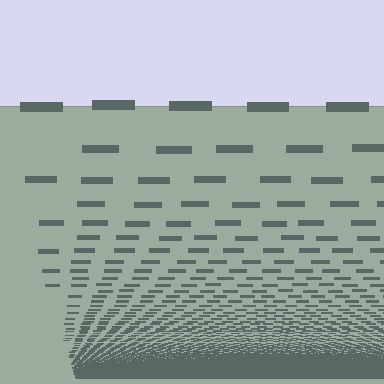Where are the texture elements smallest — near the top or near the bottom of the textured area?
Near the bottom.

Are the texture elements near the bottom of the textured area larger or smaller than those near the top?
Smaller. The gradient is inverted — elements near the bottom are smaller and denser.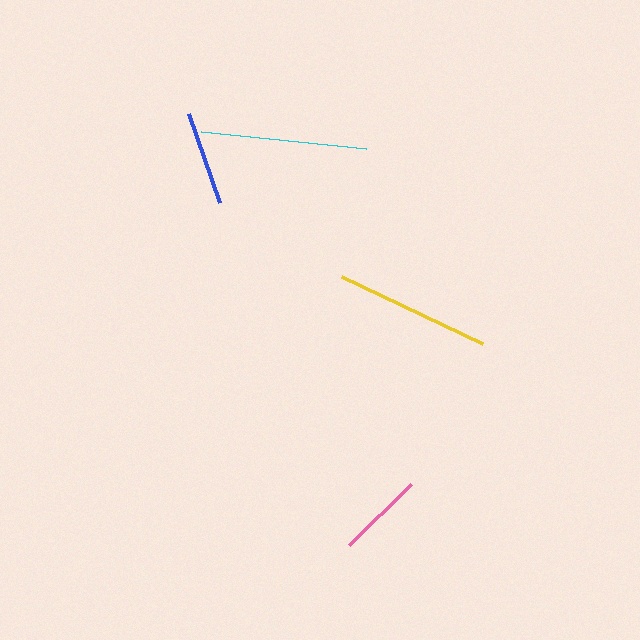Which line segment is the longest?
The cyan line is the longest at approximately 166 pixels.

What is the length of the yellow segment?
The yellow segment is approximately 156 pixels long.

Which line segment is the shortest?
The pink line is the shortest at approximately 87 pixels.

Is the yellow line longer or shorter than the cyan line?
The cyan line is longer than the yellow line.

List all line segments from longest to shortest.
From longest to shortest: cyan, yellow, blue, pink.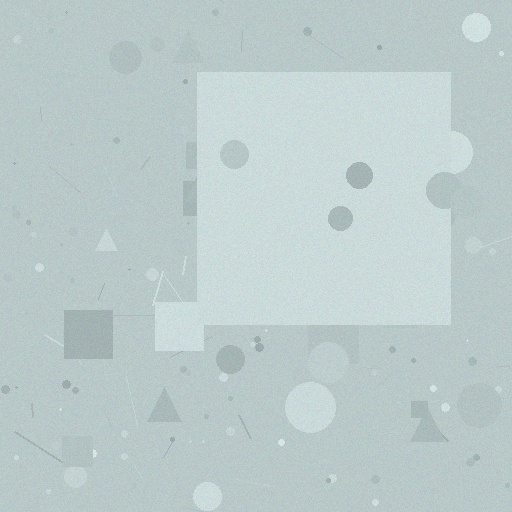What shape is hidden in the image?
A square is hidden in the image.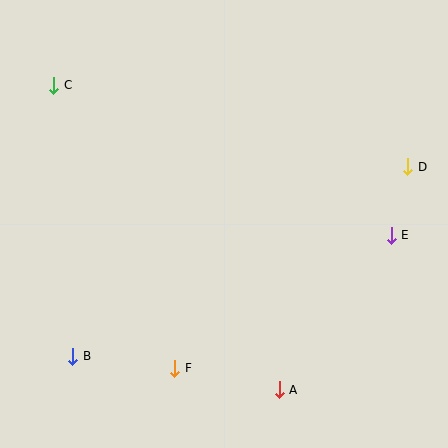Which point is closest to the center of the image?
Point F at (175, 368) is closest to the center.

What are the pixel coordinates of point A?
Point A is at (279, 390).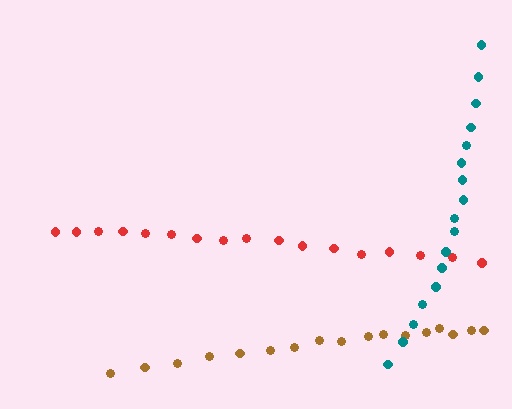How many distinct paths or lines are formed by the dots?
There are 3 distinct paths.